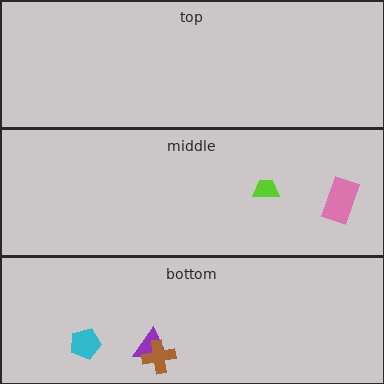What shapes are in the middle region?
The pink rectangle, the lime trapezoid.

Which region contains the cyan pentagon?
The bottom region.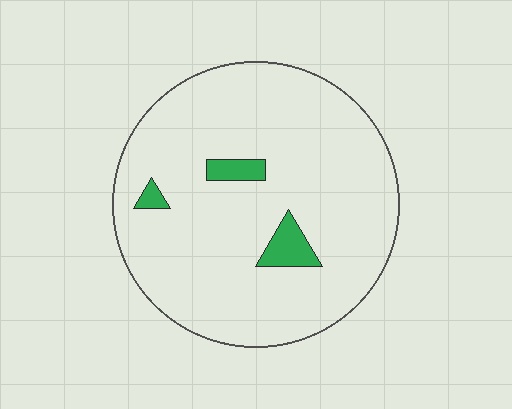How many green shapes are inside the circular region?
3.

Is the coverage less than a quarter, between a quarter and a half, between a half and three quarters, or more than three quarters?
Less than a quarter.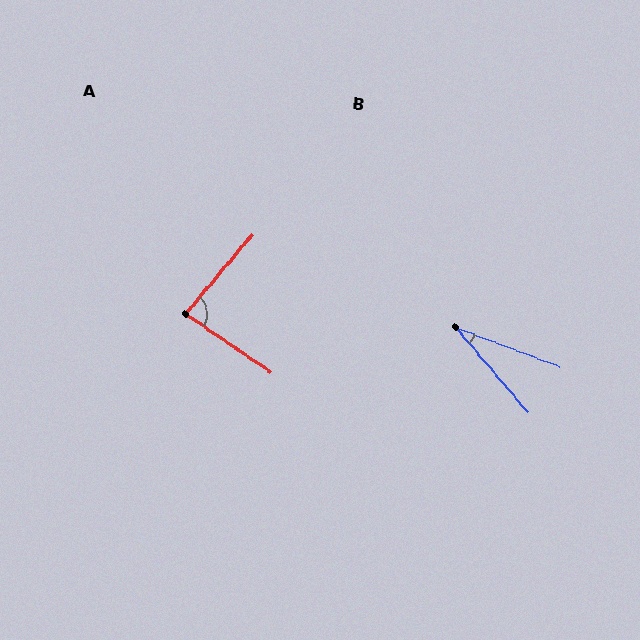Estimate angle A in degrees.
Approximately 84 degrees.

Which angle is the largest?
A, at approximately 84 degrees.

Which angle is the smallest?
B, at approximately 29 degrees.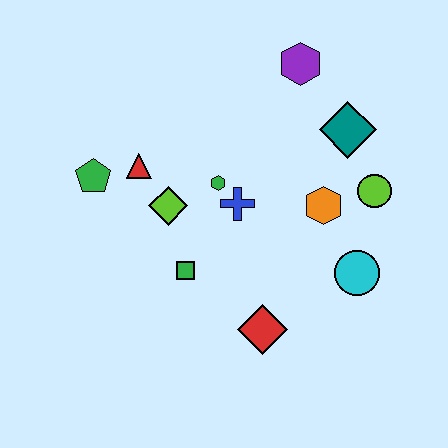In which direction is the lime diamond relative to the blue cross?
The lime diamond is to the left of the blue cross.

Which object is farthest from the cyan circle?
The green pentagon is farthest from the cyan circle.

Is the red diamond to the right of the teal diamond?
No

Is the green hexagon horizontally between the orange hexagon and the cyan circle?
No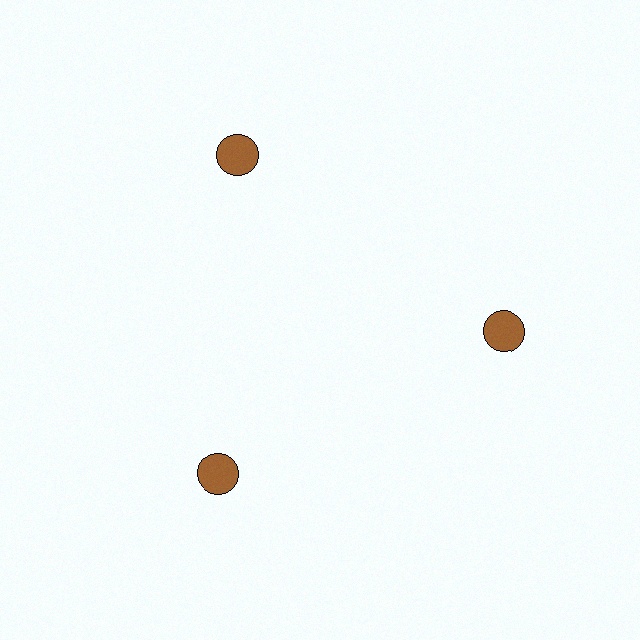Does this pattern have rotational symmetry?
Yes, this pattern has 3-fold rotational symmetry. It looks the same after rotating 120 degrees around the center.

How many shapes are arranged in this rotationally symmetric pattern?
There are 3 shapes, arranged in 3 groups of 1.